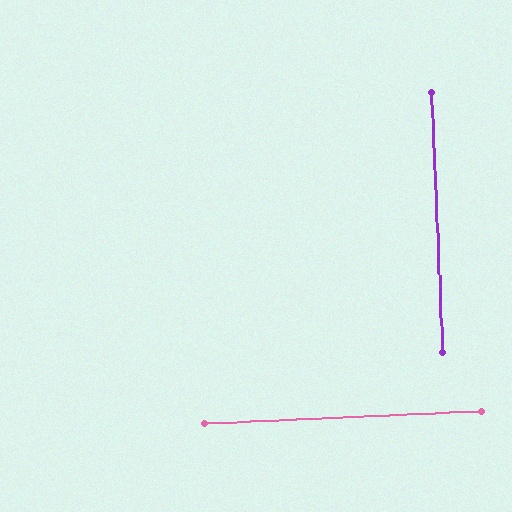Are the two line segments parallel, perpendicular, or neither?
Perpendicular — they meet at approximately 90°.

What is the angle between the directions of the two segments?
Approximately 90 degrees.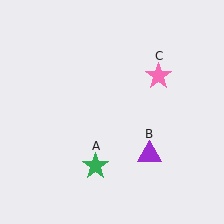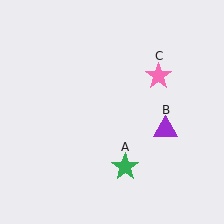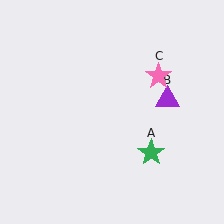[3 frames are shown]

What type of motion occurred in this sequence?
The green star (object A), purple triangle (object B) rotated counterclockwise around the center of the scene.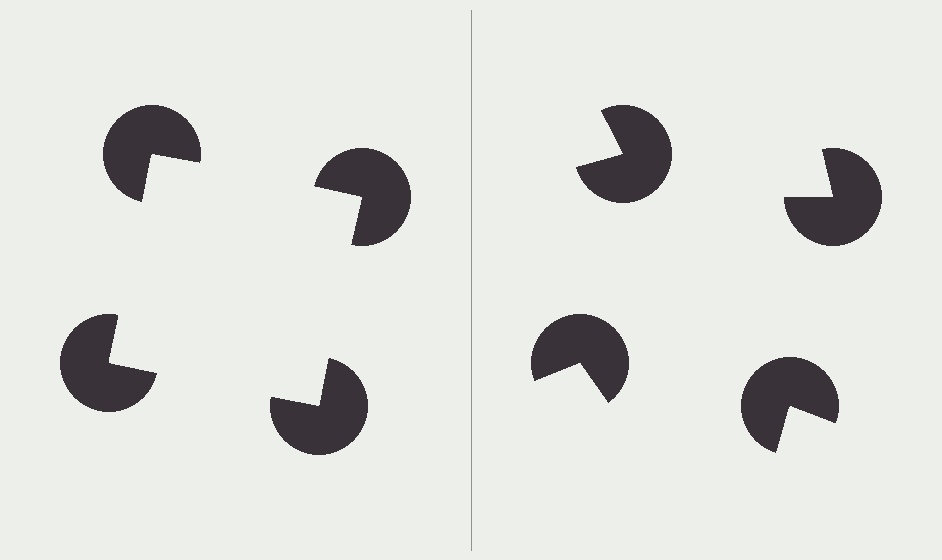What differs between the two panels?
The pac-man discs are positioned identically on both sides; only the wedge orientations differ. On the left they align to a square; on the right they are misaligned.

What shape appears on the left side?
An illusory square.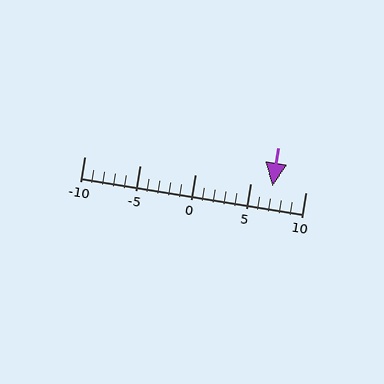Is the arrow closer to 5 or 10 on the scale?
The arrow is closer to 5.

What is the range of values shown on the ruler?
The ruler shows values from -10 to 10.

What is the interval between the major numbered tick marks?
The major tick marks are spaced 5 units apart.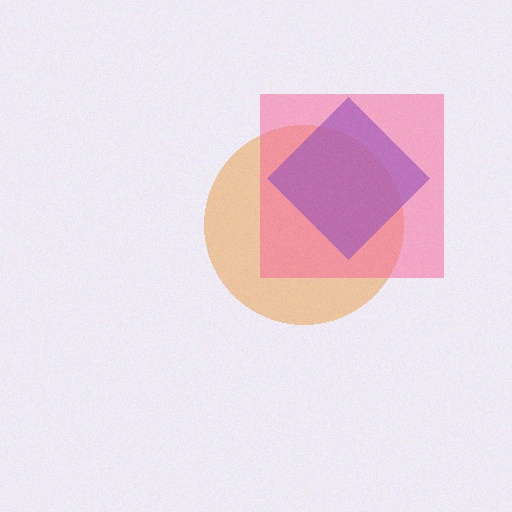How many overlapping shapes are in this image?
There are 3 overlapping shapes in the image.